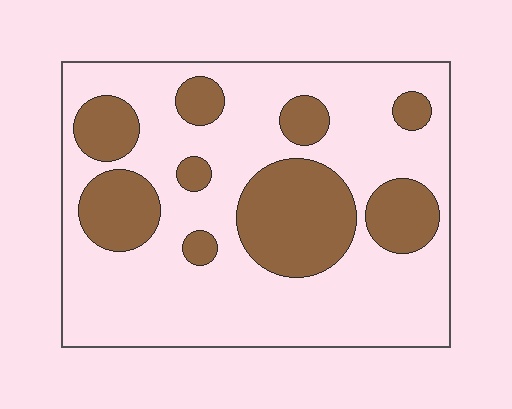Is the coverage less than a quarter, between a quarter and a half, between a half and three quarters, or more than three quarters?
Between a quarter and a half.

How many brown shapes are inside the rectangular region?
9.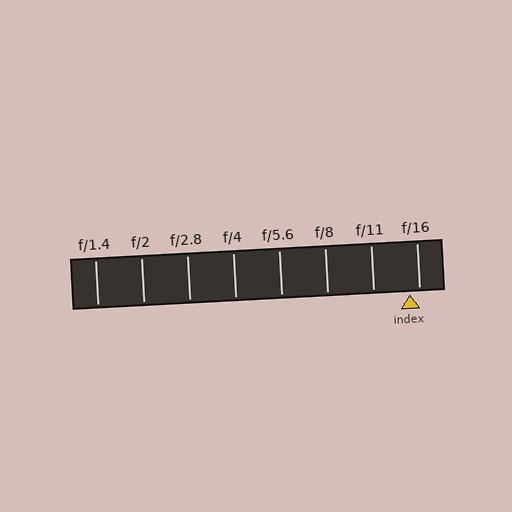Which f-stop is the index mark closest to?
The index mark is closest to f/16.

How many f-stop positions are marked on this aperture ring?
There are 8 f-stop positions marked.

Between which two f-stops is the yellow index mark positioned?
The index mark is between f/11 and f/16.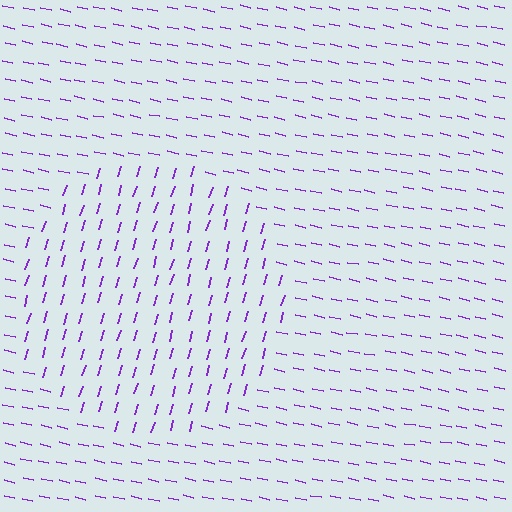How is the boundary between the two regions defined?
The boundary is defined purely by a change in line orientation (approximately 87 degrees difference). All lines are the same color and thickness.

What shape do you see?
I see a circle.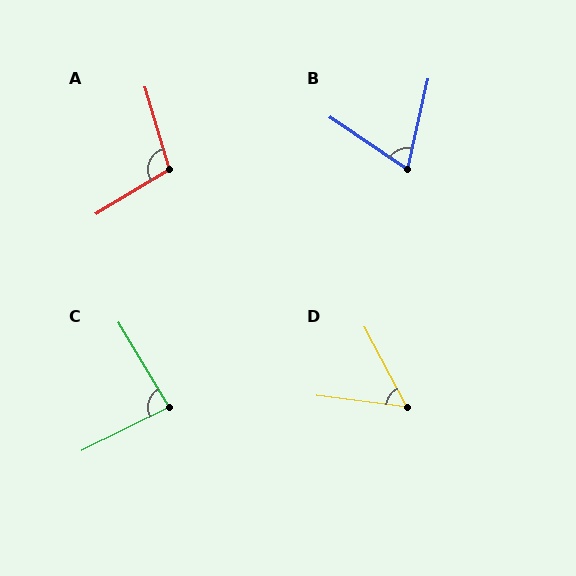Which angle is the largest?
A, at approximately 104 degrees.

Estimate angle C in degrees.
Approximately 85 degrees.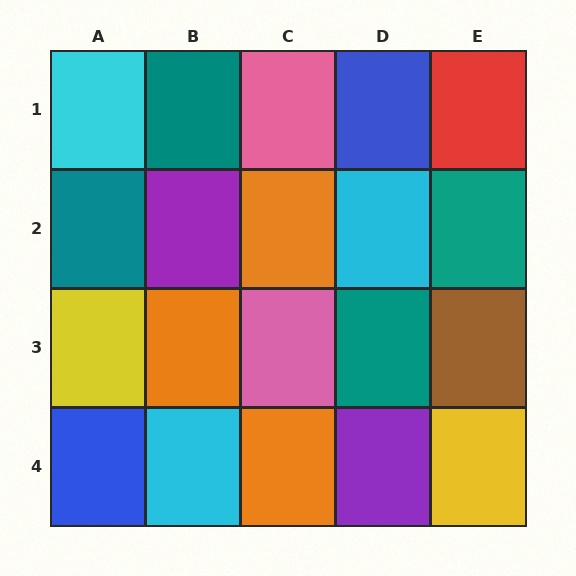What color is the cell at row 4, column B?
Cyan.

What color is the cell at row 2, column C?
Orange.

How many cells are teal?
4 cells are teal.